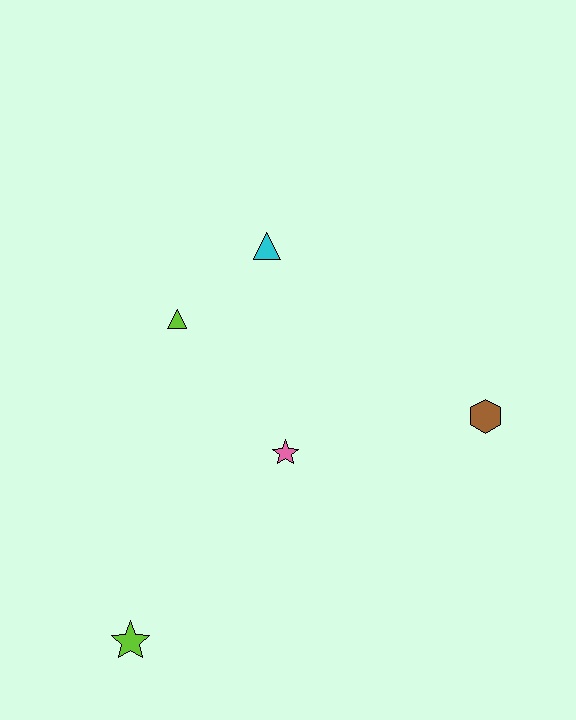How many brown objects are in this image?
There is 1 brown object.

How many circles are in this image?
There are no circles.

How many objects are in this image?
There are 5 objects.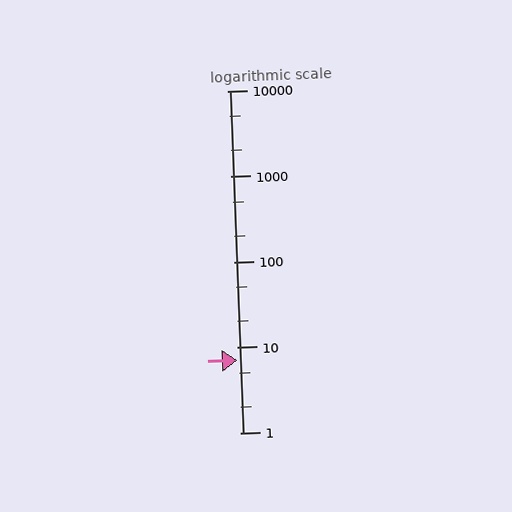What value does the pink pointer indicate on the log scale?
The pointer indicates approximately 7.1.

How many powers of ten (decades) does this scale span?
The scale spans 4 decades, from 1 to 10000.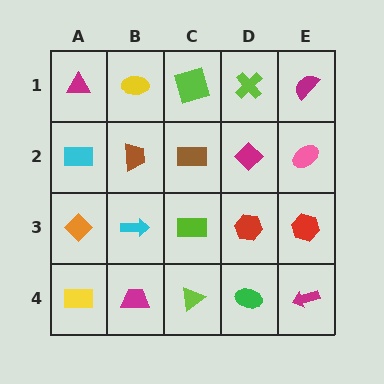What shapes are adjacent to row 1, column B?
A brown trapezoid (row 2, column B), a magenta triangle (row 1, column A), a lime square (row 1, column C).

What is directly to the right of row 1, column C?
A lime cross.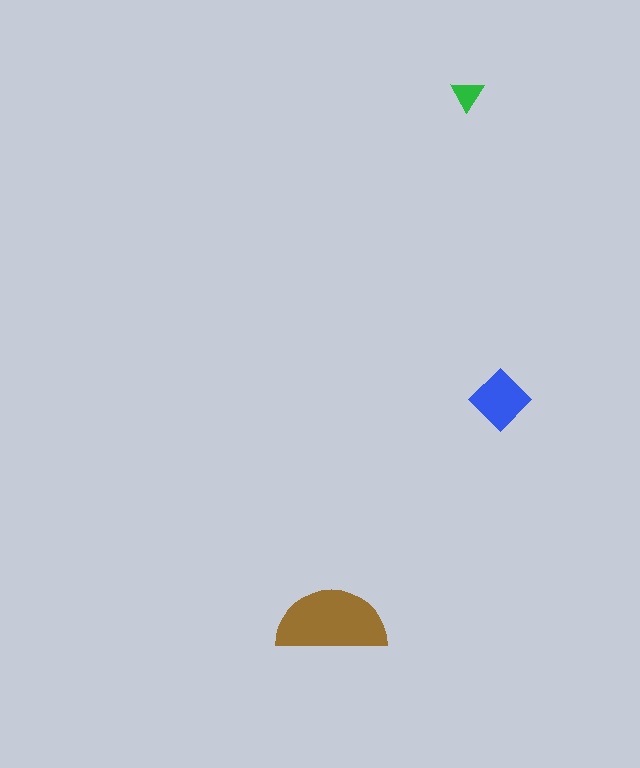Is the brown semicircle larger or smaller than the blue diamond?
Larger.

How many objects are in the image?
There are 3 objects in the image.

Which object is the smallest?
The green triangle.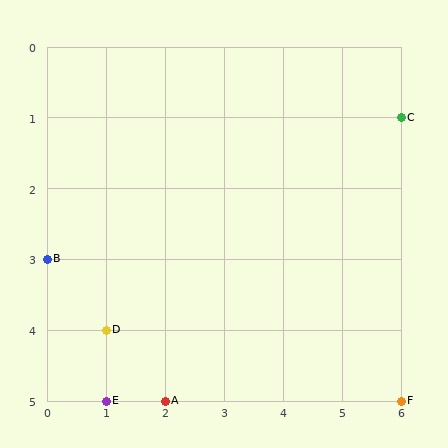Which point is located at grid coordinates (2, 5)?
Point A is at (2, 5).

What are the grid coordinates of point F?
Point F is at grid coordinates (6, 5).